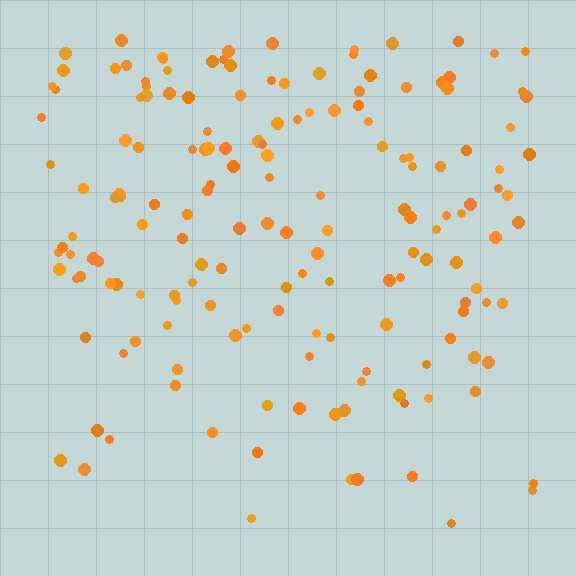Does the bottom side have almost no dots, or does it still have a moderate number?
Still a moderate number, just noticeably fewer than the top.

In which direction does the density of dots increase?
From bottom to top, with the top side densest.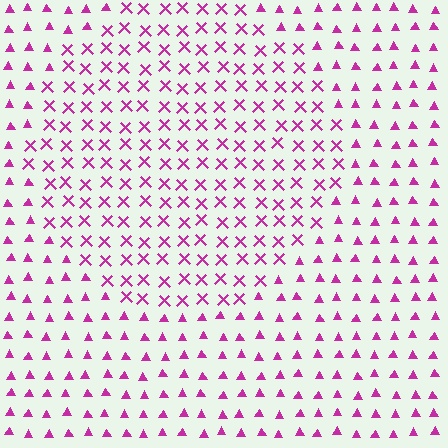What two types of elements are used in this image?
The image uses X marks inside the circle region and triangles outside it.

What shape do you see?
I see a circle.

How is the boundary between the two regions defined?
The boundary is defined by a change in element shape: X marks inside vs. triangles outside. All elements share the same color and spacing.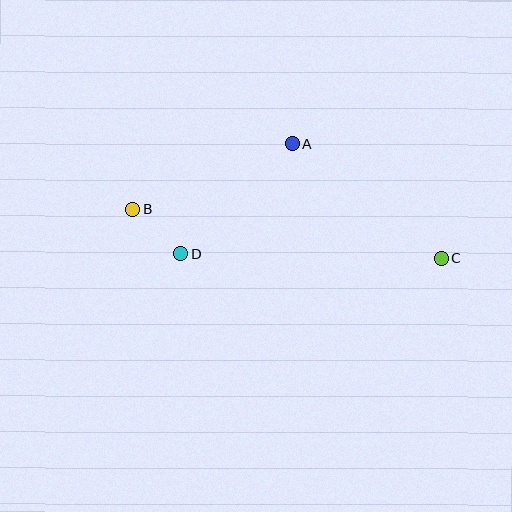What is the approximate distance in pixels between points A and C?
The distance between A and C is approximately 188 pixels.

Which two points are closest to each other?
Points B and D are closest to each other.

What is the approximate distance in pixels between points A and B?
The distance between A and B is approximately 173 pixels.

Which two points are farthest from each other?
Points B and C are farthest from each other.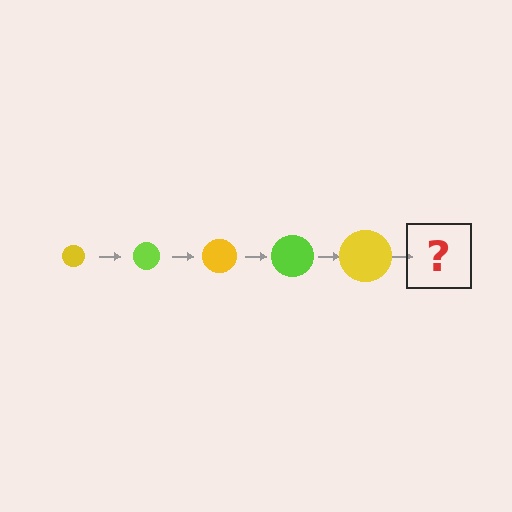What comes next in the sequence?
The next element should be a lime circle, larger than the previous one.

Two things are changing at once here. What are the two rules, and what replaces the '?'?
The two rules are that the circle grows larger each step and the color cycles through yellow and lime. The '?' should be a lime circle, larger than the previous one.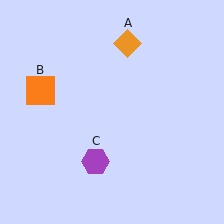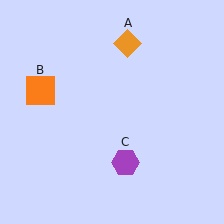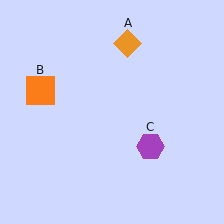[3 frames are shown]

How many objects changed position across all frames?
1 object changed position: purple hexagon (object C).